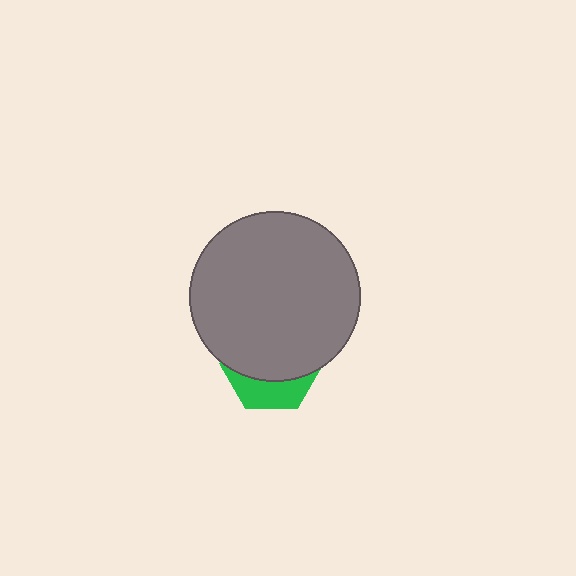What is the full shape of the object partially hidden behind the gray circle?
The partially hidden object is a green hexagon.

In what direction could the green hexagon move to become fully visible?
The green hexagon could move down. That would shift it out from behind the gray circle entirely.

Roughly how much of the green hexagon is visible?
A small part of it is visible (roughly 32%).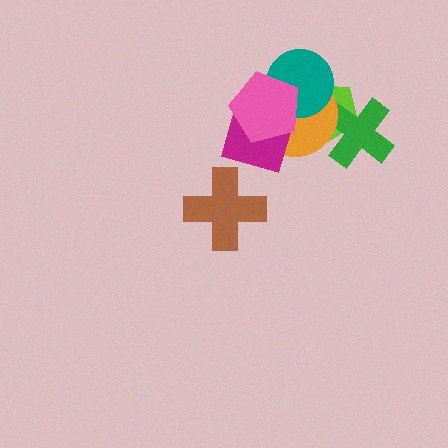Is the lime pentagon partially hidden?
Yes, it is partially covered by another shape.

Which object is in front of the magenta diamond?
The pink pentagon is in front of the magenta diamond.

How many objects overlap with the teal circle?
4 objects overlap with the teal circle.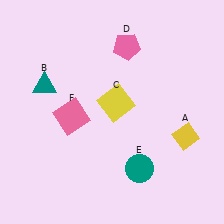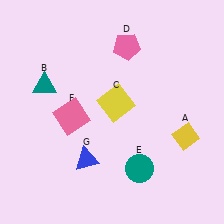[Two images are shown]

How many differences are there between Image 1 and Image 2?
There is 1 difference between the two images.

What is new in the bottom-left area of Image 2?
A blue triangle (G) was added in the bottom-left area of Image 2.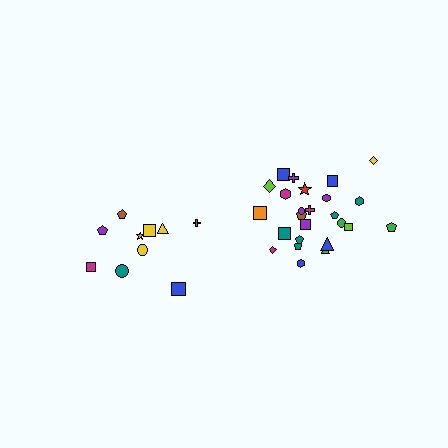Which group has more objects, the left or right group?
The right group.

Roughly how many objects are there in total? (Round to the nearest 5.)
Roughly 35 objects in total.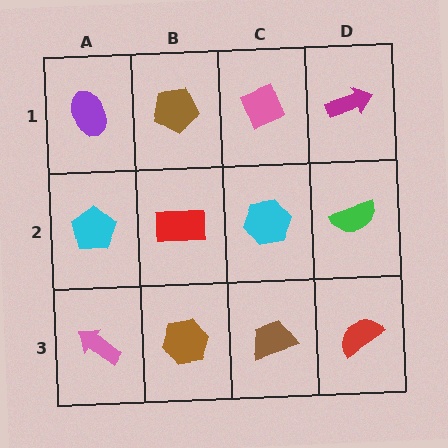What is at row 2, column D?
A green semicircle.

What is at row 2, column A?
A cyan pentagon.